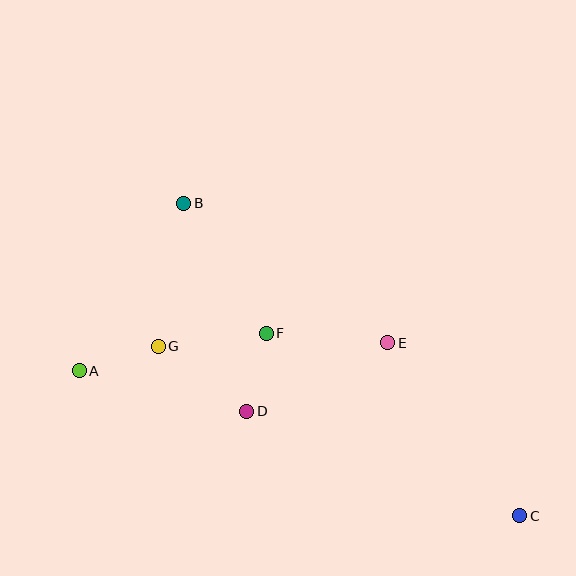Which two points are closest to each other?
Points D and F are closest to each other.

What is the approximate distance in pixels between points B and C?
The distance between B and C is approximately 459 pixels.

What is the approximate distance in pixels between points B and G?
The distance between B and G is approximately 146 pixels.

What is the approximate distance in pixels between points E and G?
The distance between E and G is approximately 230 pixels.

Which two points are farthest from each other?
Points A and C are farthest from each other.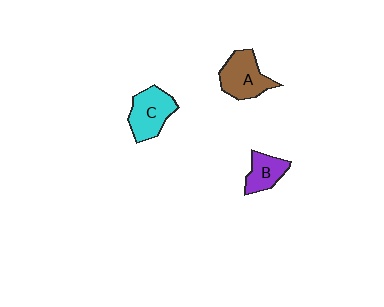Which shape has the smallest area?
Shape B (purple).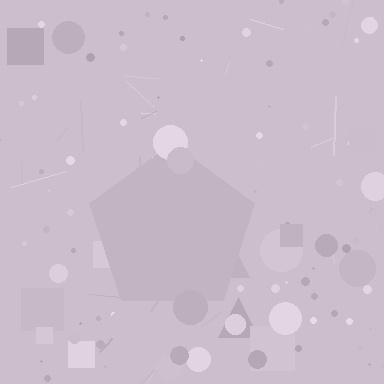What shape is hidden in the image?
A pentagon is hidden in the image.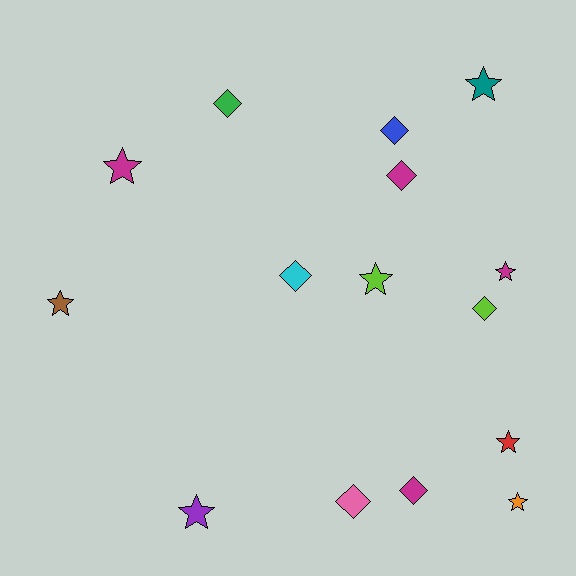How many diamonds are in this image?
There are 7 diamonds.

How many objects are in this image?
There are 15 objects.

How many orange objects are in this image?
There is 1 orange object.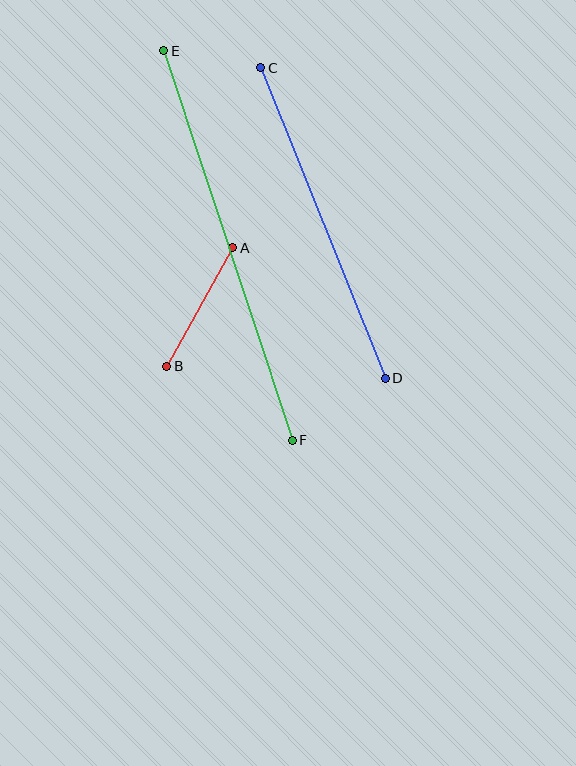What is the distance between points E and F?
The distance is approximately 410 pixels.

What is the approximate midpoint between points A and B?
The midpoint is at approximately (200, 307) pixels.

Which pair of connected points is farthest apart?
Points E and F are farthest apart.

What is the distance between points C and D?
The distance is approximately 335 pixels.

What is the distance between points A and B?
The distance is approximately 136 pixels.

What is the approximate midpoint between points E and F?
The midpoint is at approximately (228, 246) pixels.